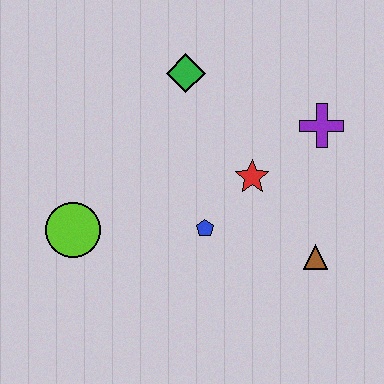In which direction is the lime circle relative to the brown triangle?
The lime circle is to the left of the brown triangle.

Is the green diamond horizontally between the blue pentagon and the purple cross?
No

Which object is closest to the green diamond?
The red star is closest to the green diamond.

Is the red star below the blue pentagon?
No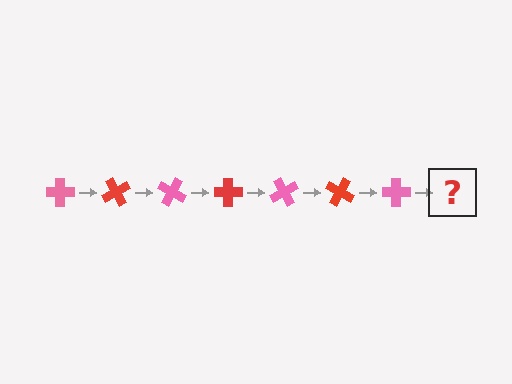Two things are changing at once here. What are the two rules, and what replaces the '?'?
The two rules are that it rotates 60 degrees each step and the color cycles through pink and red. The '?' should be a red cross, rotated 420 degrees from the start.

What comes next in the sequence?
The next element should be a red cross, rotated 420 degrees from the start.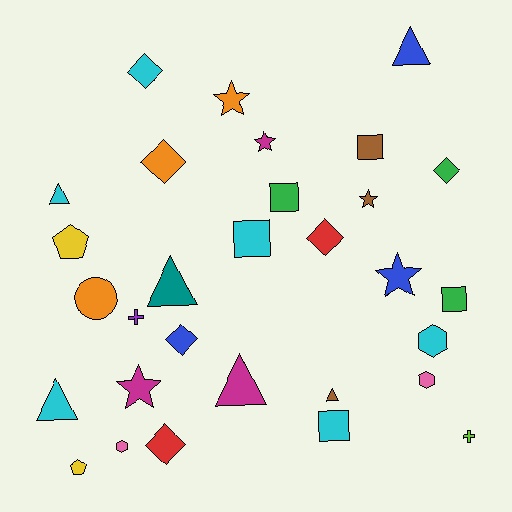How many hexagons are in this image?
There are 3 hexagons.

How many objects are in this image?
There are 30 objects.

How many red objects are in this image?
There are 2 red objects.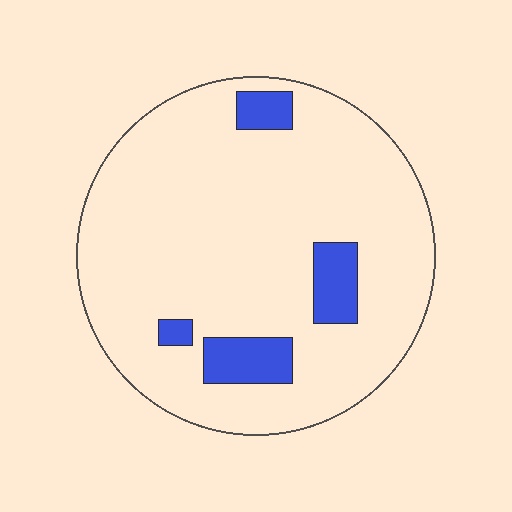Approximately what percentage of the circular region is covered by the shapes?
Approximately 10%.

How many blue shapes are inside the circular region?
4.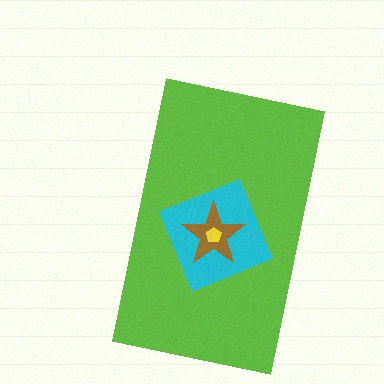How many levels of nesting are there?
4.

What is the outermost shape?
The lime rectangle.